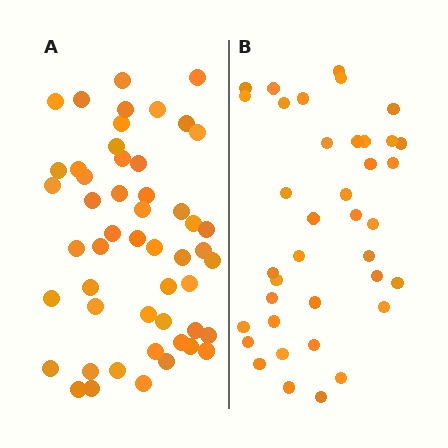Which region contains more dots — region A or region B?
Region A (the left region) has more dots.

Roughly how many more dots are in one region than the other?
Region A has approximately 15 more dots than region B.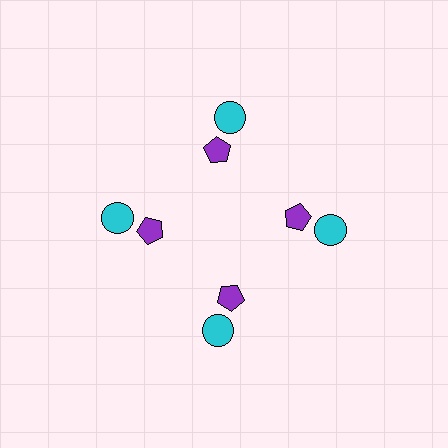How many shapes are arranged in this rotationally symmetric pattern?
There are 8 shapes, arranged in 4 groups of 2.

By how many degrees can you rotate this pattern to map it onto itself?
The pattern maps onto itself every 90 degrees of rotation.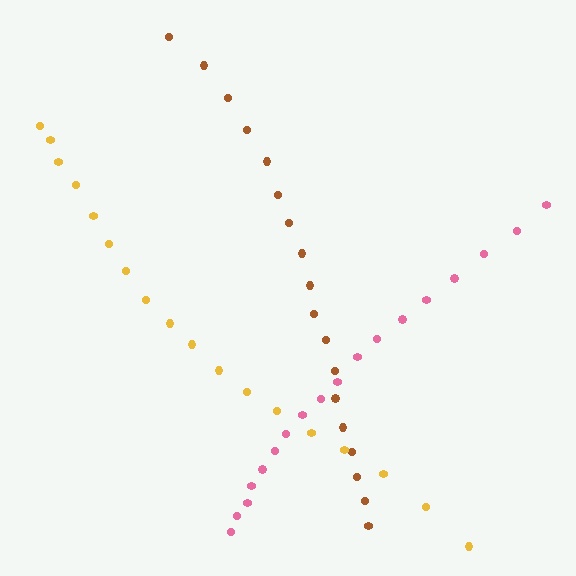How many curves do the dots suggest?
There are 3 distinct paths.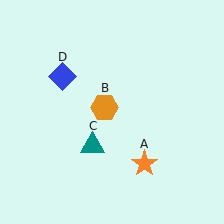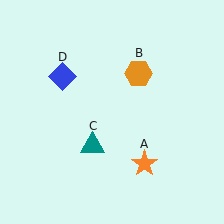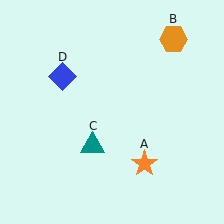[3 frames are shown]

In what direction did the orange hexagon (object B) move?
The orange hexagon (object B) moved up and to the right.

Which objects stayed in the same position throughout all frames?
Orange star (object A) and teal triangle (object C) and blue diamond (object D) remained stationary.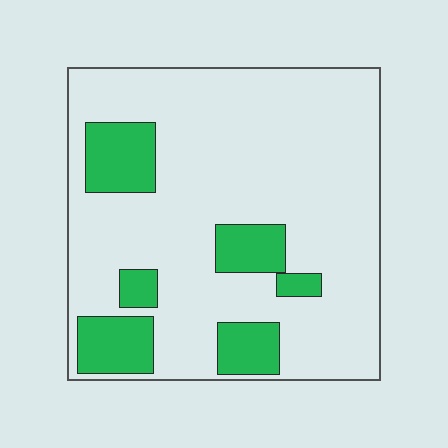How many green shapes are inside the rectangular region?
6.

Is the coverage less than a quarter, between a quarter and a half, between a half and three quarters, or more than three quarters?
Less than a quarter.